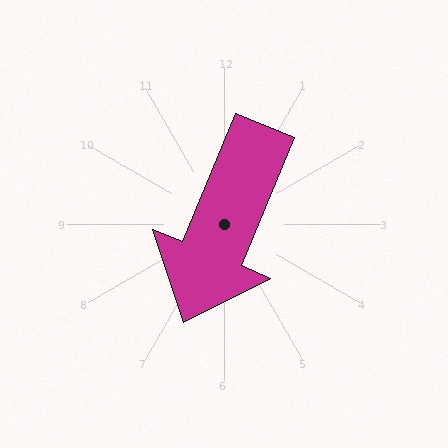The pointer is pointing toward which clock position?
Roughly 7 o'clock.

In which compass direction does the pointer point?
South.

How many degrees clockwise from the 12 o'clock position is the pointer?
Approximately 202 degrees.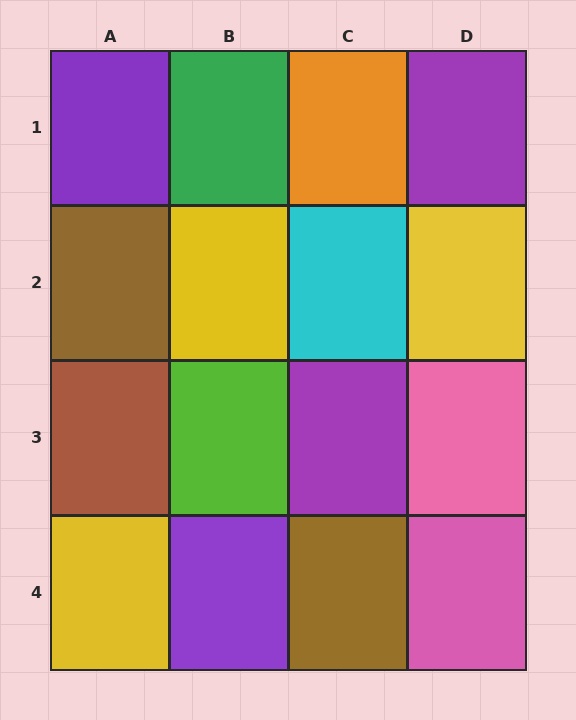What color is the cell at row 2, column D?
Yellow.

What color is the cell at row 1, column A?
Purple.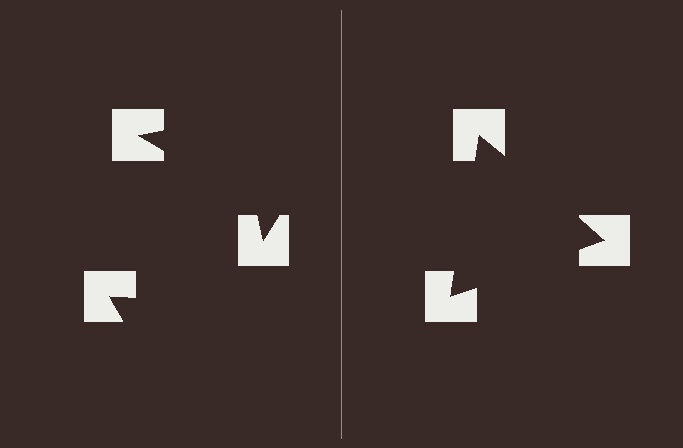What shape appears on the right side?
An illusory triangle.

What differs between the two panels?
The notched squares are positioned identically on both sides; only the wedge orientations differ. On the right they align to a triangle; on the left they are misaligned.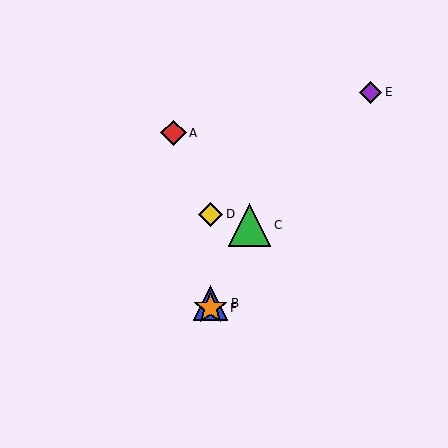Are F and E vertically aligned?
No, F is at x≈210 and E is at x≈370.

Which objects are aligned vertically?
Objects B, D, F are aligned vertically.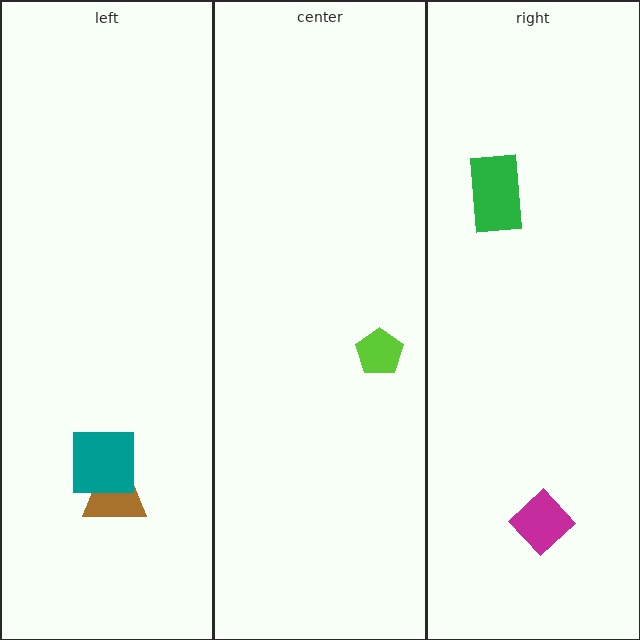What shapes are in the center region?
The lime pentagon.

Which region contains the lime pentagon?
The center region.